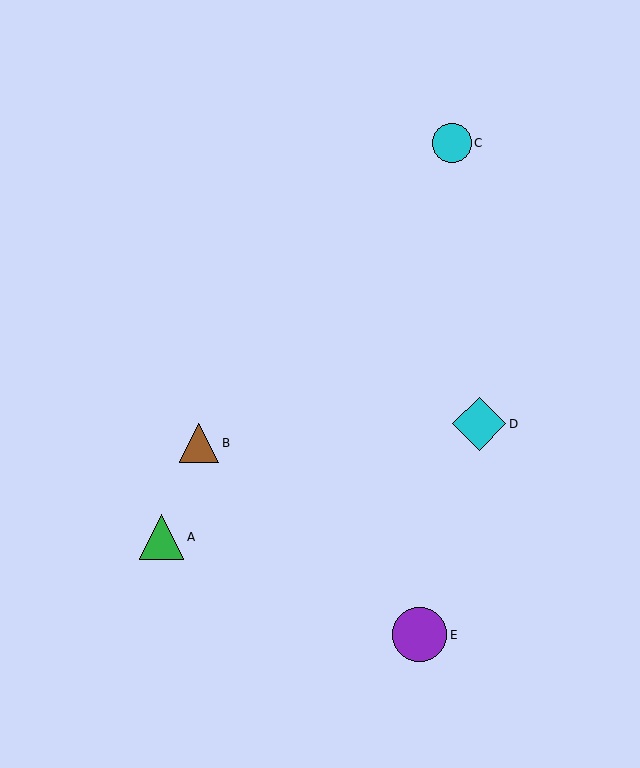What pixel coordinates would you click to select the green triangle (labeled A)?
Click at (162, 537) to select the green triangle A.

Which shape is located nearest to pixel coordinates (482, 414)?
The cyan diamond (labeled D) at (479, 424) is nearest to that location.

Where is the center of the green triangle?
The center of the green triangle is at (162, 537).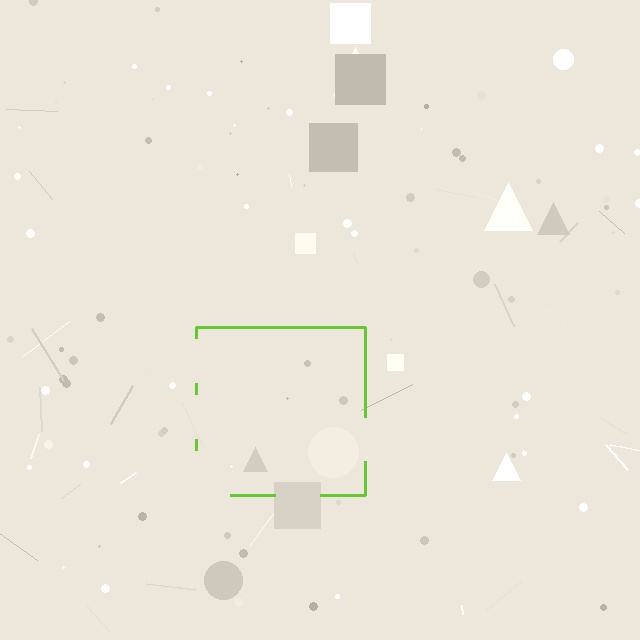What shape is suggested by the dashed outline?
The dashed outline suggests a square.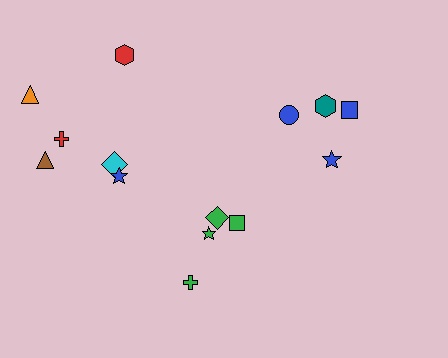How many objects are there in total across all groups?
There are 14 objects.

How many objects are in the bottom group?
There are 4 objects.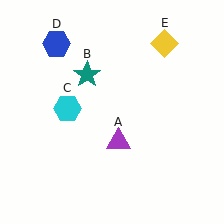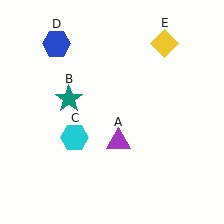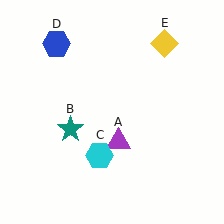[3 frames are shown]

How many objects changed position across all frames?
2 objects changed position: teal star (object B), cyan hexagon (object C).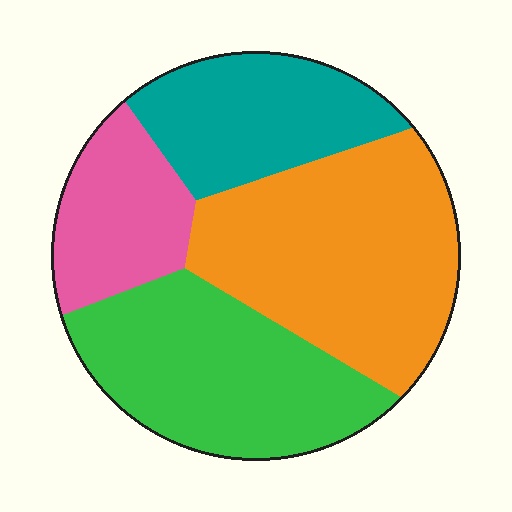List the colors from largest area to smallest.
From largest to smallest: orange, green, teal, pink.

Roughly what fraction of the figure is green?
Green takes up between a quarter and a half of the figure.